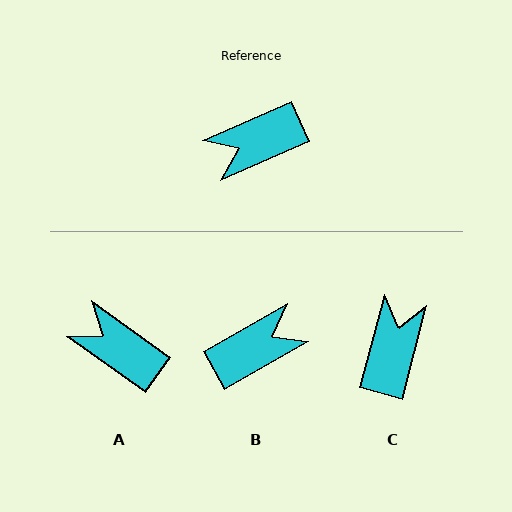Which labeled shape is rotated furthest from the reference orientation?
B, about 174 degrees away.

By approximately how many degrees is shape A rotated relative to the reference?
Approximately 59 degrees clockwise.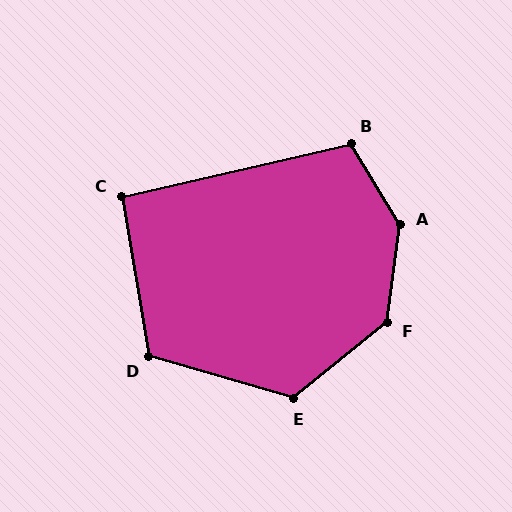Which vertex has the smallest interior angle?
C, at approximately 93 degrees.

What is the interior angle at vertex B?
Approximately 108 degrees (obtuse).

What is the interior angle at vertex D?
Approximately 116 degrees (obtuse).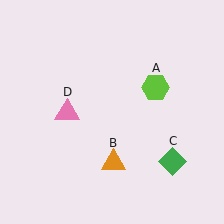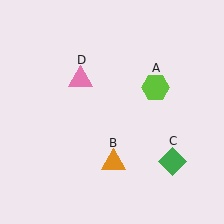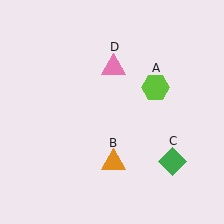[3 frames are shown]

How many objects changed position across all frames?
1 object changed position: pink triangle (object D).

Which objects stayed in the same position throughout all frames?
Lime hexagon (object A) and orange triangle (object B) and green diamond (object C) remained stationary.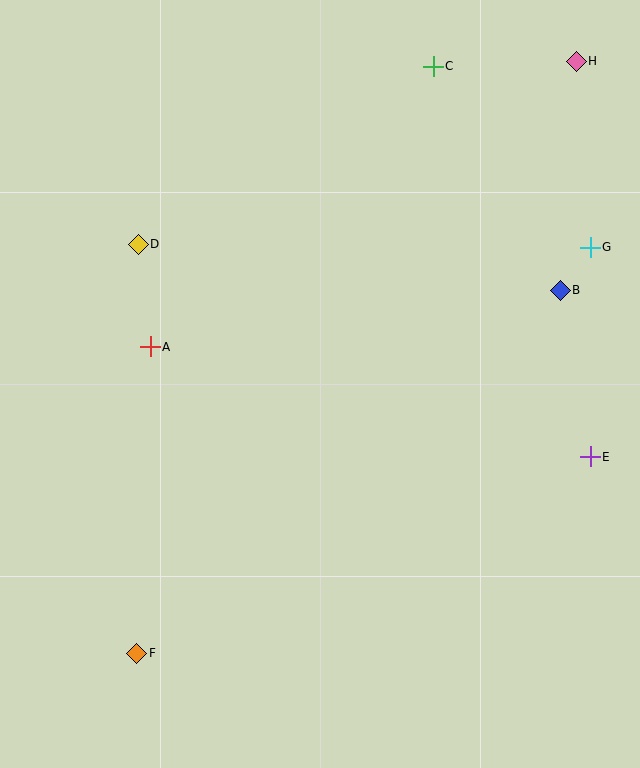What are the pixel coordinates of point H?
Point H is at (576, 61).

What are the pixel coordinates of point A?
Point A is at (150, 347).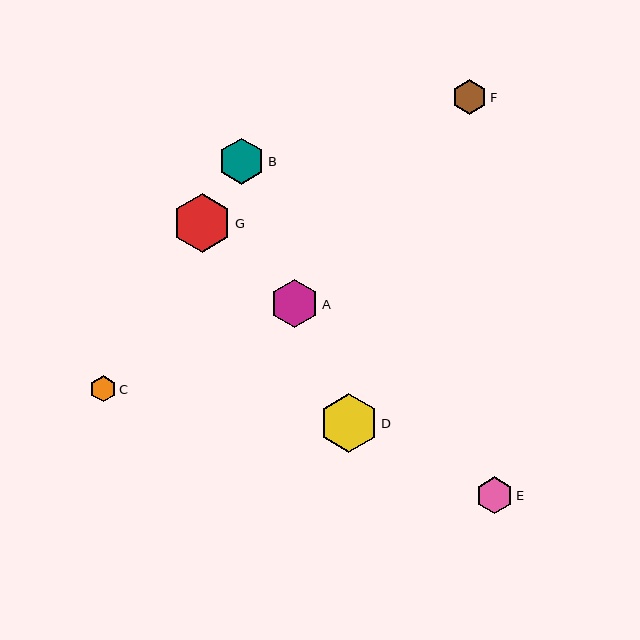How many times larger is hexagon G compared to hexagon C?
Hexagon G is approximately 2.2 times the size of hexagon C.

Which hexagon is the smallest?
Hexagon C is the smallest with a size of approximately 26 pixels.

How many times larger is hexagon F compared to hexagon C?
Hexagon F is approximately 1.3 times the size of hexagon C.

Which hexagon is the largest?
Hexagon G is the largest with a size of approximately 59 pixels.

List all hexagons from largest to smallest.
From largest to smallest: G, D, A, B, E, F, C.